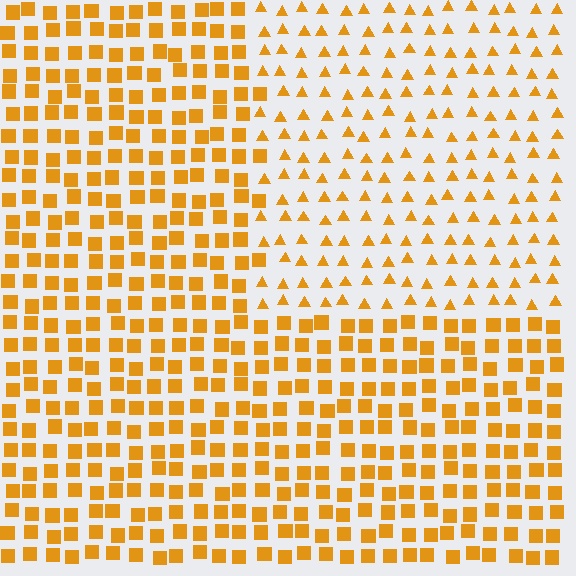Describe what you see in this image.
The image is filled with small orange elements arranged in a uniform grid. A rectangle-shaped region contains triangles, while the surrounding area contains squares. The boundary is defined purely by the change in element shape.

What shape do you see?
I see a rectangle.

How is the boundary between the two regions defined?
The boundary is defined by a change in element shape: triangles inside vs. squares outside. All elements share the same color and spacing.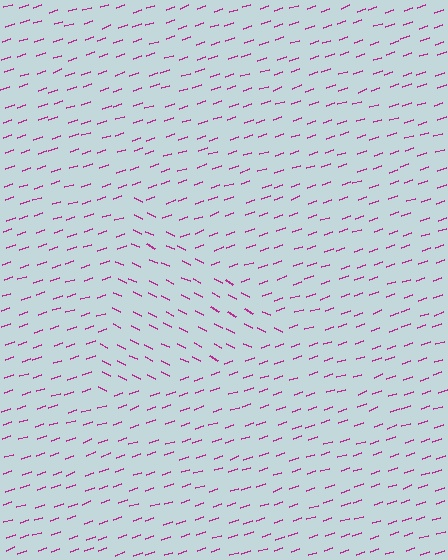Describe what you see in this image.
The image is filled with small magenta line segments. A triangle region in the image has lines oriented differently from the surrounding lines, creating a visible texture boundary.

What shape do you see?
I see a triangle.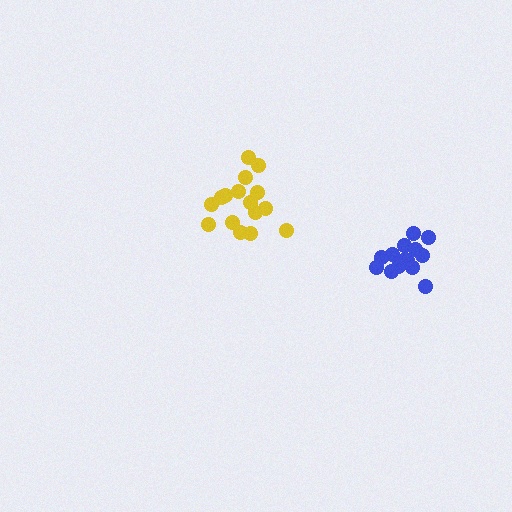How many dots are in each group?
Group 1: 16 dots, Group 2: 15 dots (31 total).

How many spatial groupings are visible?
There are 2 spatial groupings.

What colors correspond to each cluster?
The clusters are colored: yellow, blue.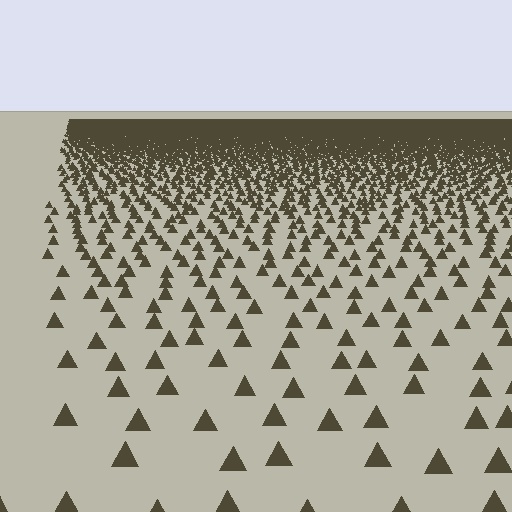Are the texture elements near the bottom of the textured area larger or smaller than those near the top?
Larger. Near the bottom, elements are closer to the viewer and appear at a bigger on-screen size.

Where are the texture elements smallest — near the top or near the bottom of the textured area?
Near the top.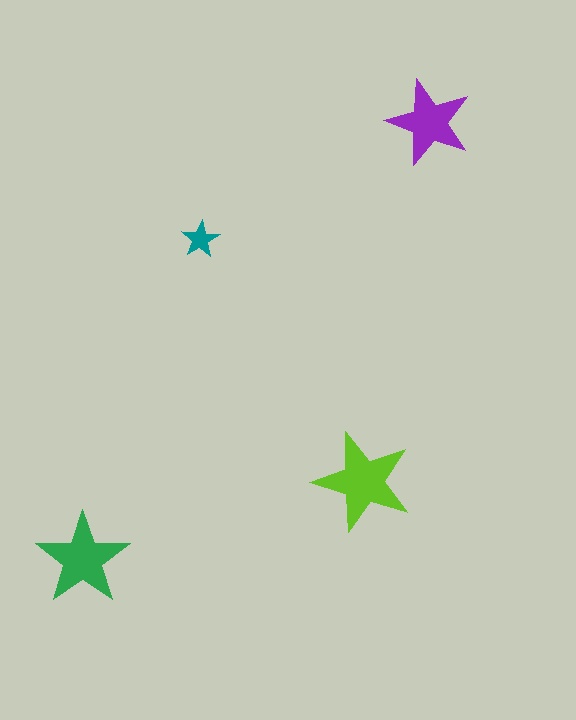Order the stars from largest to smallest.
the lime one, the green one, the purple one, the teal one.